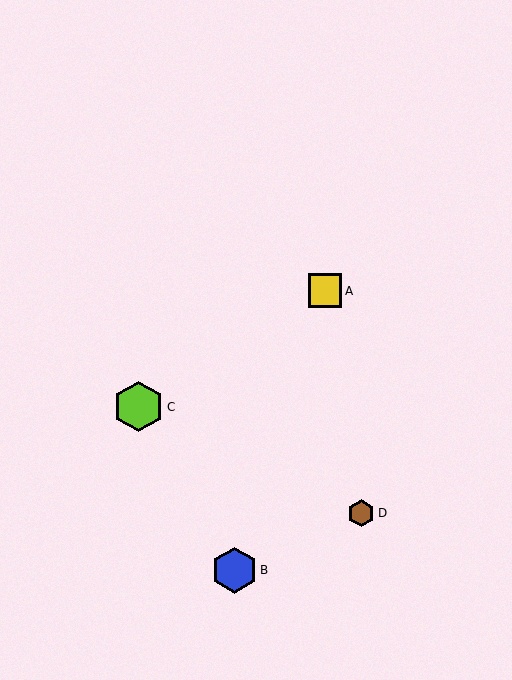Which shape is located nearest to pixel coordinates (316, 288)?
The yellow square (labeled A) at (325, 291) is nearest to that location.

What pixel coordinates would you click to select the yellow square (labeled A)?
Click at (325, 291) to select the yellow square A.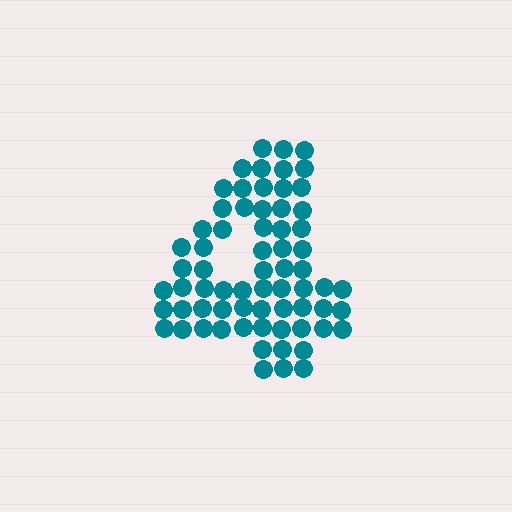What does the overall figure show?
The overall figure shows the digit 4.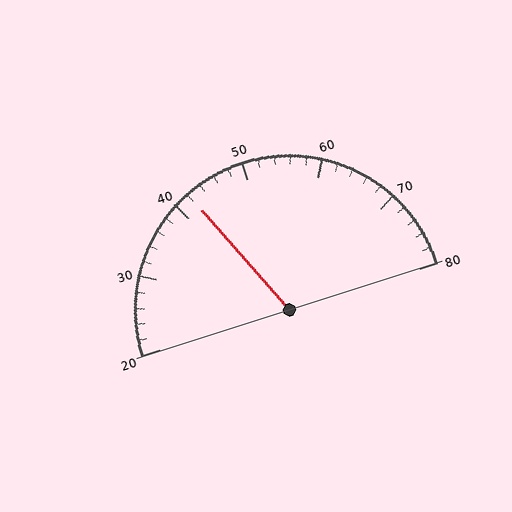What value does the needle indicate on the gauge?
The needle indicates approximately 42.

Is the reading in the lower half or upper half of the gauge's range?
The reading is in the lower half of the range (20 to 80).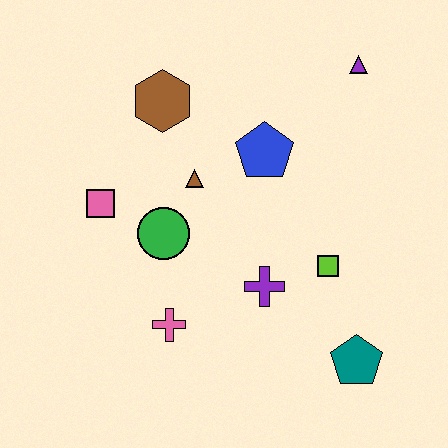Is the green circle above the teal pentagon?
Yes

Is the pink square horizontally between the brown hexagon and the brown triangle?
No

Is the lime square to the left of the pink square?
No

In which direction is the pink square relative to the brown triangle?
The pink square is to the left of the brown triangle.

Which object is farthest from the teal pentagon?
The brown hexagon is farthest from the teal pentagon.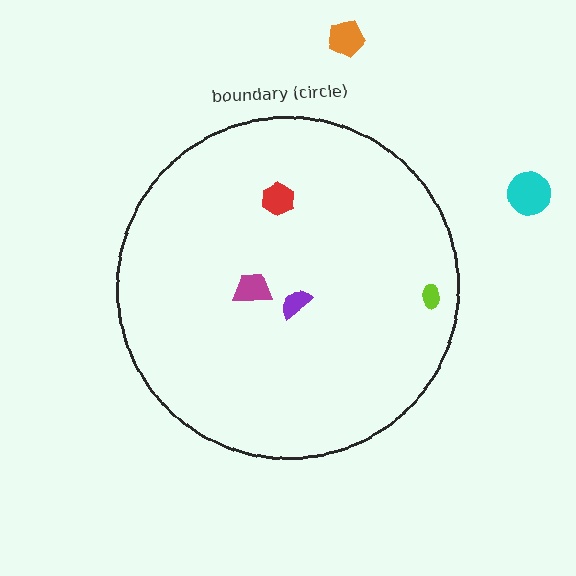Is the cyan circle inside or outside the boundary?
Outside.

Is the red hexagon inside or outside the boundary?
Inside.